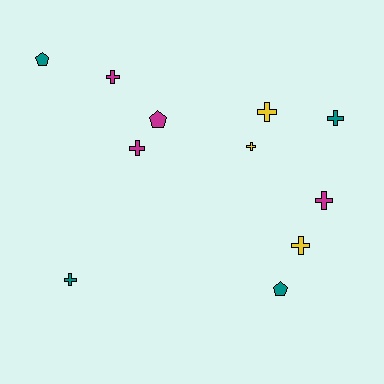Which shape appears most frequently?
Cross, with 8 objects.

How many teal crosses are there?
There are 2 teal crosses.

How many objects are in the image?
There are 11 objects.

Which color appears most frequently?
Teal, with 4 objects.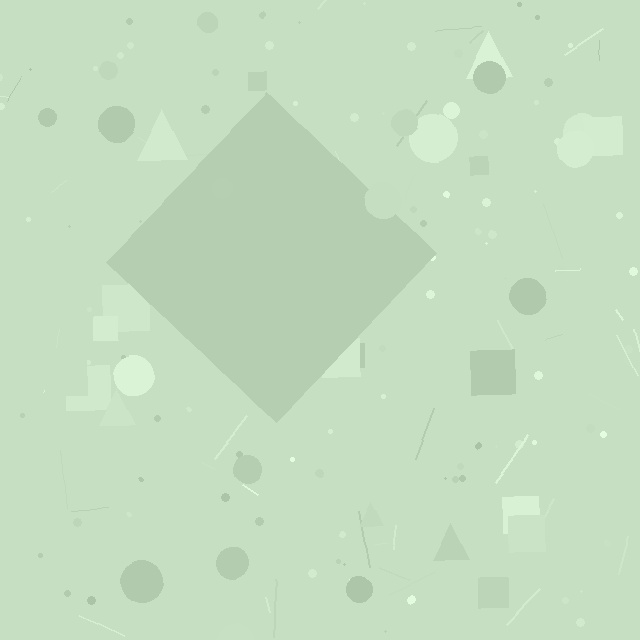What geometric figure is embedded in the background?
A diamond is embedded in the background.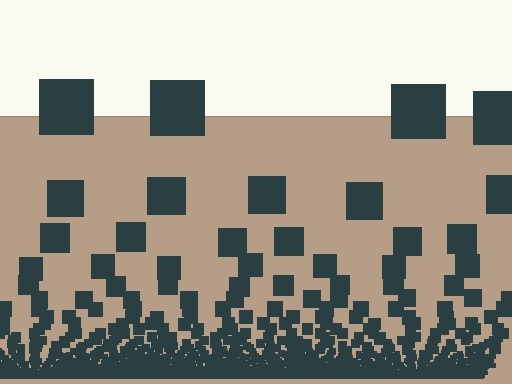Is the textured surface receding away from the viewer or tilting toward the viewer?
The surface appears to tilt toward the viewer. Texture elements get larger and sparser toward the top.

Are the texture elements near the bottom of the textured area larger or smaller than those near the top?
Smaller. The gradient is inverted — elements near the bottom are smaller and denser.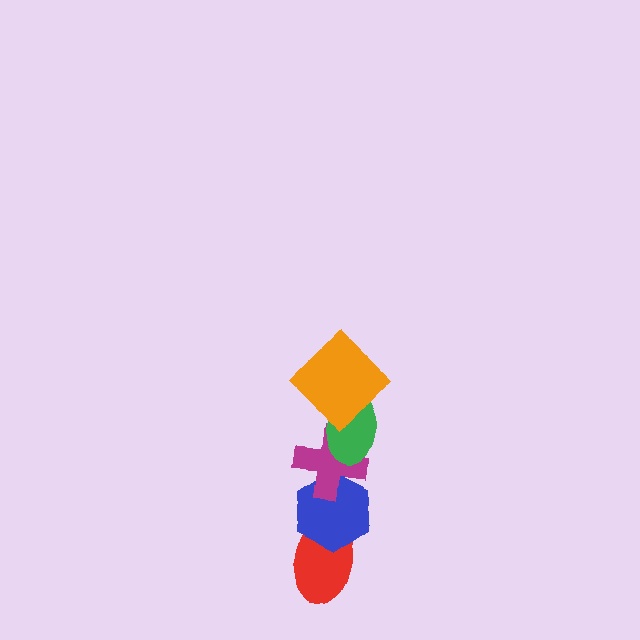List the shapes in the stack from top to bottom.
From top to bottom: the orange diamond, the green ellipse, the magenta cross, the blue hexagon, the red ellipse.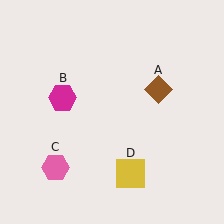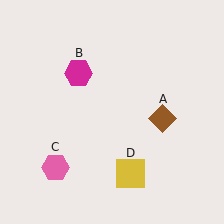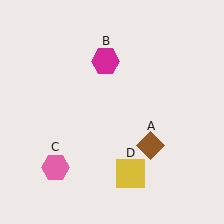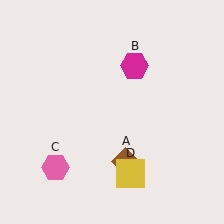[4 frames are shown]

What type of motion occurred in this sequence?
The brown diamond (object A), magenta hexagon (object B) rotated clockwise around the center of the scene.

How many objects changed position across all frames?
2 objects changed position: brown diamond (object A), magenta hexagon (object B).